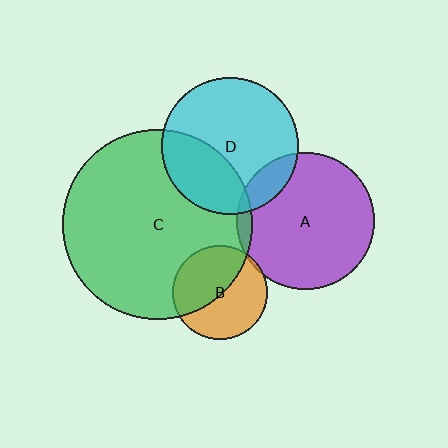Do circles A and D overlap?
Yes.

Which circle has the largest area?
Circle C (green).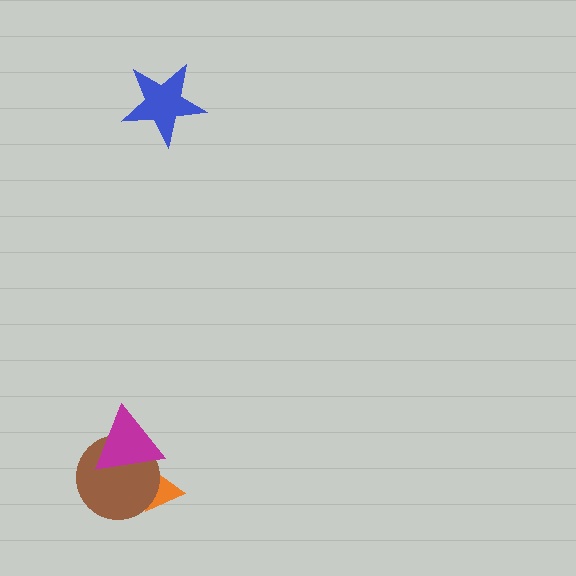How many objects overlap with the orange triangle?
2 objects overlap with the orange triangle.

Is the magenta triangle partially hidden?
No, no other shape covers it.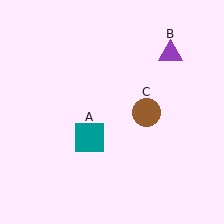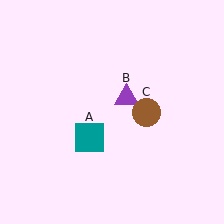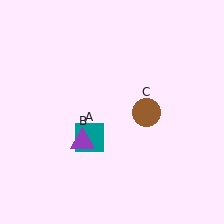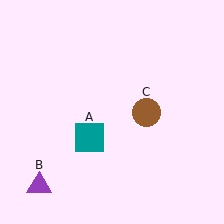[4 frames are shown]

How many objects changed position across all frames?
1 object changed position: purple triangle (object B).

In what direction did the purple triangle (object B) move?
The purple triangle (object B) moved down and to the left.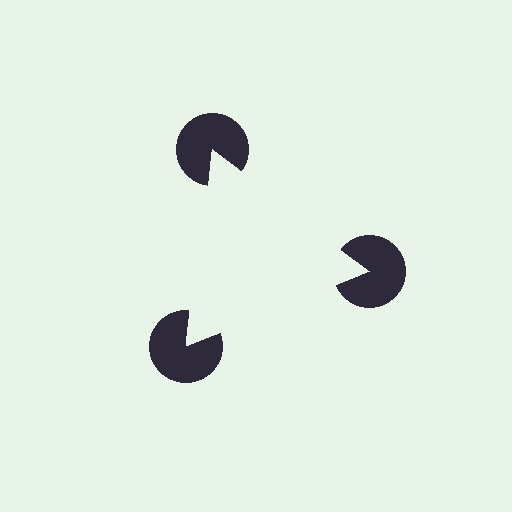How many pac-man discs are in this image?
There are 3 — one at each vertex of the illusory triangle.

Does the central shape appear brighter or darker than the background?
It typically appears slightly brighter than the background, even though no actual brightness change is drawn.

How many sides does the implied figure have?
3 sides.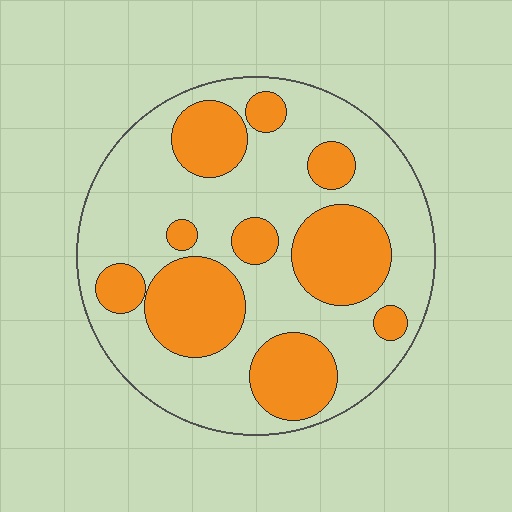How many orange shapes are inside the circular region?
10.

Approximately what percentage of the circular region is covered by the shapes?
Approximately 35%.